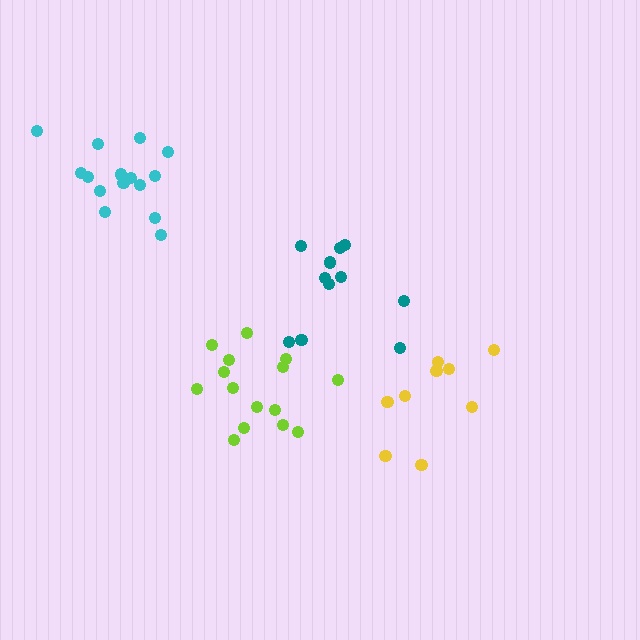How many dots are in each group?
Group 1: 15 dots, Group 2: 15 dots, Group 3: 11 dots, Group 4: 9 dots (50 total).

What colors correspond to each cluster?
The clusters are colored: cyan, lime, teal, yellow.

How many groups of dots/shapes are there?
There are 4 groups.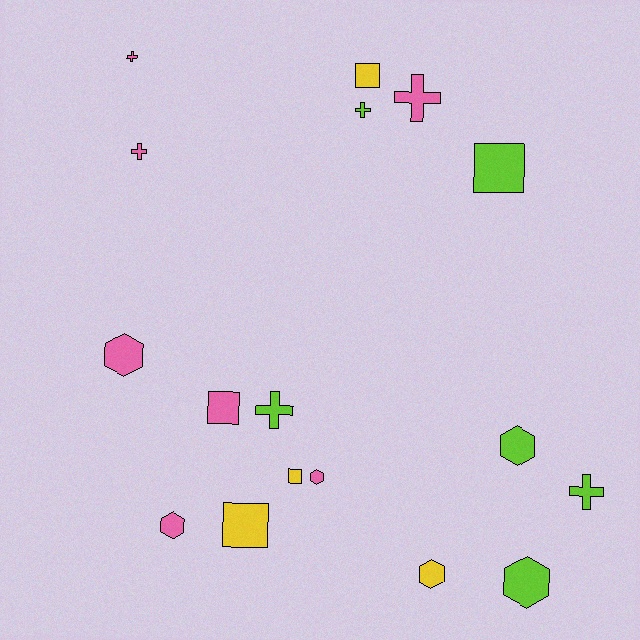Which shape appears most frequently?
Cross, with 6 objects.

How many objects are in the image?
There are 17 objects.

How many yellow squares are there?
There are 3 yellow squares.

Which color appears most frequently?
Pink, with 7 objects.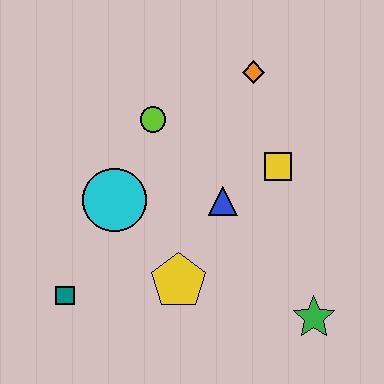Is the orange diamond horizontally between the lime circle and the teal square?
No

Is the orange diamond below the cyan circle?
No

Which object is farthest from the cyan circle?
The green star is farthest from the cyan circle.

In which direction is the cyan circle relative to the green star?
The cyan circle is to the left of the green star.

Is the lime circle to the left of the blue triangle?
Yes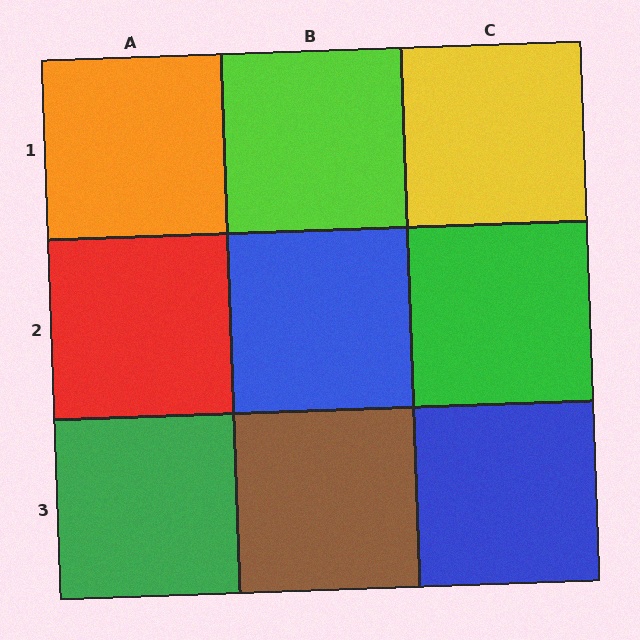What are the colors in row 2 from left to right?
Red, blue, green.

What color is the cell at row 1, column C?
Yellow.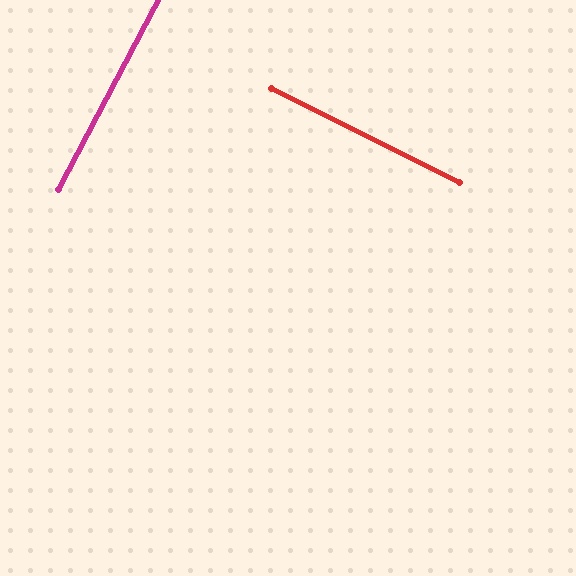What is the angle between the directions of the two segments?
Approximately 89 degrees.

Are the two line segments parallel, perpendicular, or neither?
Perpendicular — they meet at approximately 89°.